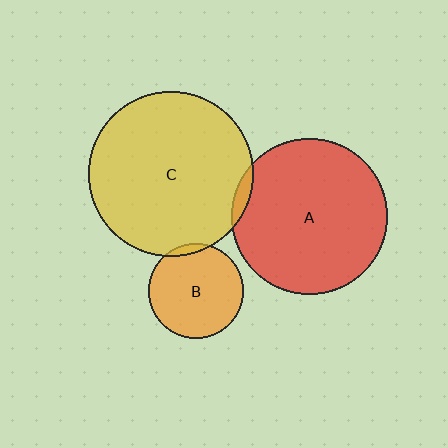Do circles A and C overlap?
Yes.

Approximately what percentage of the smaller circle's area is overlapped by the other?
Approximately 5%.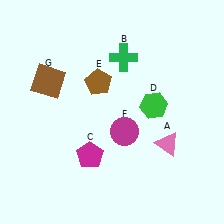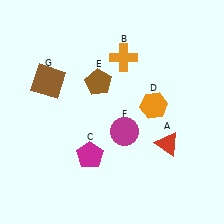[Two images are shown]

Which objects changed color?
A changed from pink to red. B changed from green to orange. D changed from green to orange.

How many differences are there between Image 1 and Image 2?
There are 3 differences between the two images.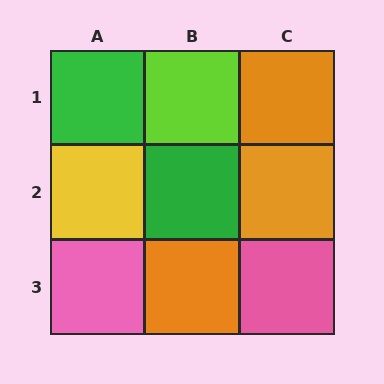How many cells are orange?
3 cells are orange.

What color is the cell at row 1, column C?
Orange.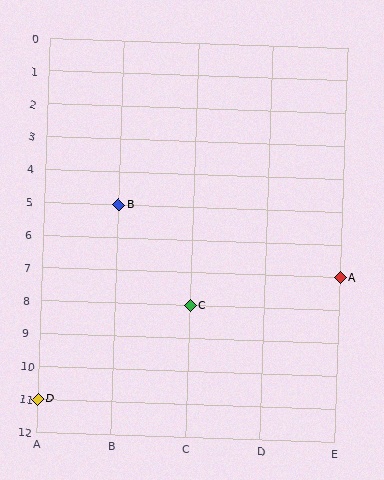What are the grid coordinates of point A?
Point A is at grid coordinates (E, 7).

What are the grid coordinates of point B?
Point B is at grid coordinates (B, 5).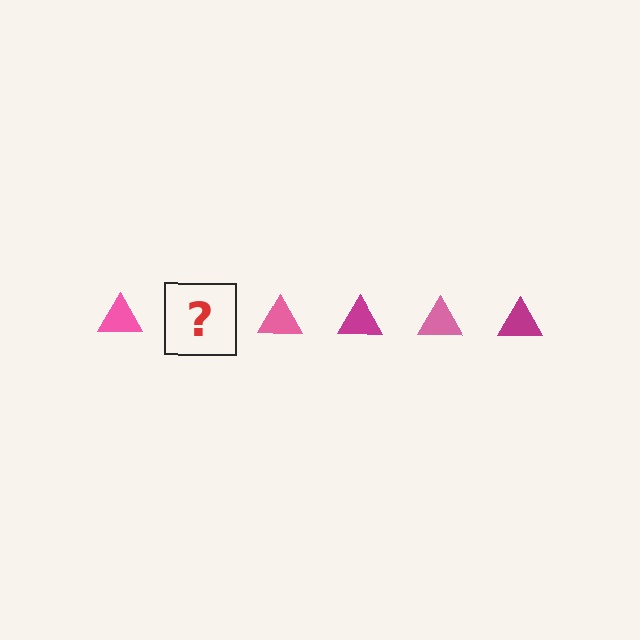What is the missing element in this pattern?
The missing element is a magenta triangle.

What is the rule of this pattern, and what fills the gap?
The rule is that the pattern cycles through pink, magenta triangles. The gap should be filled with a magenta triangle.